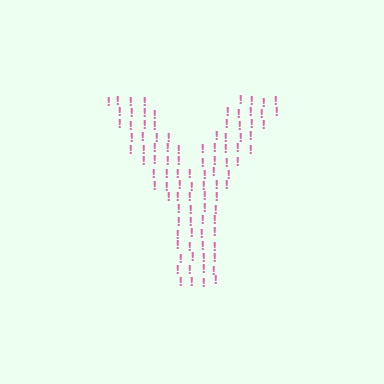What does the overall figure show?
The overall figure shows the letter Y.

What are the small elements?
The small elements are exclamation marks.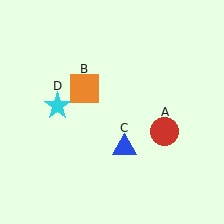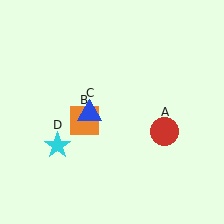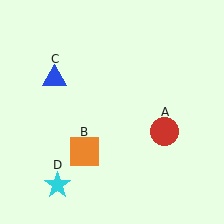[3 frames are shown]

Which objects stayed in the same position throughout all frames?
Red circle (object A) remained stationary.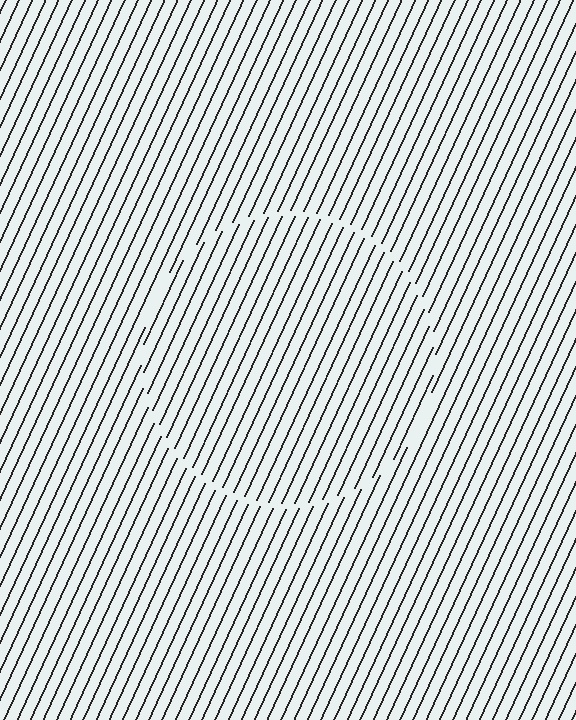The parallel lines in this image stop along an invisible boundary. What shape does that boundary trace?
An illusory circle. The interior of the shape contains the same grating, shifted by half a period — the contour is defined by the phase discontinuity where line-ends from the inner and outer gratings abut.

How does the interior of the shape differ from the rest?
The interior of the shape contains the same grating, shifted by half a period — the contour is defined by the phase discontinuity where line-ends from the inner and outer gratings abut.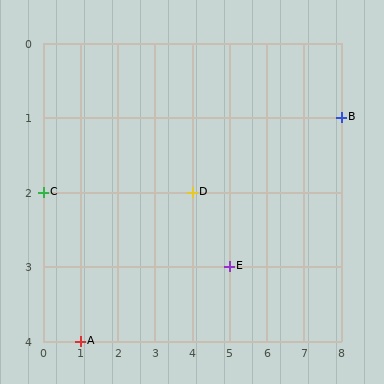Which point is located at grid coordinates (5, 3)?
Point E is at (5, 3).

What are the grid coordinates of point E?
Point E is at grid coordinates (5, 3).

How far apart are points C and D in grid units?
Points C and D are 4 columns apart.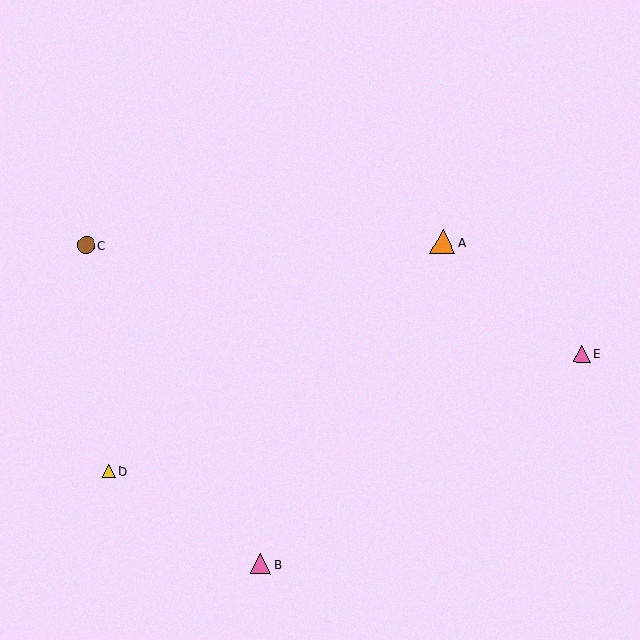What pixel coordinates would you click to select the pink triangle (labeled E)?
Click at (582, 354) to select the pink triangle E.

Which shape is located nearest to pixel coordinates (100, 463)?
The yellow triangle (labeled D) at (109, 471) is nearest to that location.